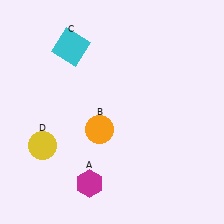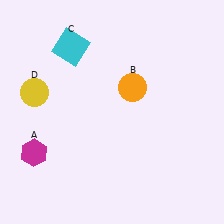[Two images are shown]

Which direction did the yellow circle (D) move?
The yellow circle (D) moved up.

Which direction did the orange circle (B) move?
The orange circle (B) moved up.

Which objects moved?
The objects that moved are: the magenta hexagon (A), the orange circle (B), the yellow circle (D).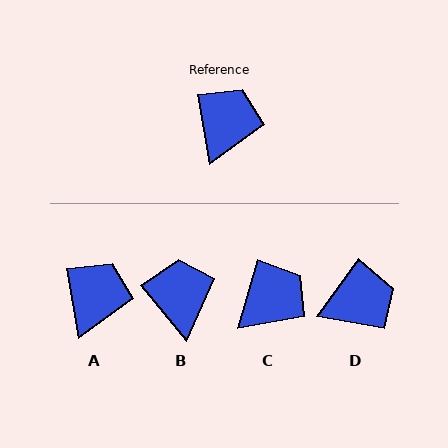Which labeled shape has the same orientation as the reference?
A.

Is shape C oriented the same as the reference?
No, it is off by about 26 degrees.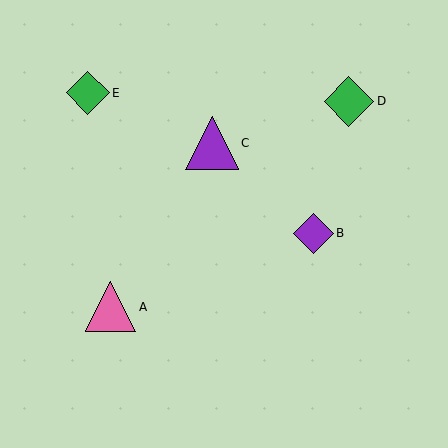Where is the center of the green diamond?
The center of the green diamond is at (88, 93).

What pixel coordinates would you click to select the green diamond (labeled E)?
Click at (88, 93) to select the green diamond E.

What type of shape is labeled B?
Shape B is a purple diamond.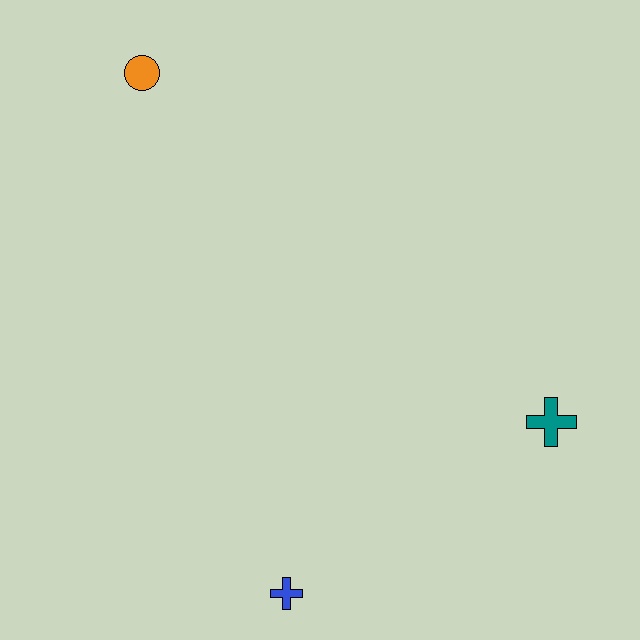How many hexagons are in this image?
There are no hexagons.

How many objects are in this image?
There are 3 objects.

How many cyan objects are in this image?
There are no cyan objects.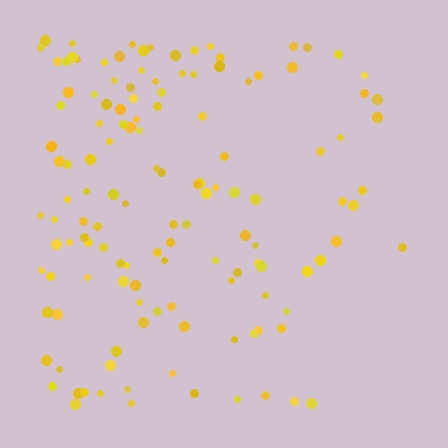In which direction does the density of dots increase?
From right to left, with the left side densest.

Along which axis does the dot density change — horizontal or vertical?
Horizontal.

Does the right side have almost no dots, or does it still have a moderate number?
Still a moderate number, just noticeably fewer than the left.